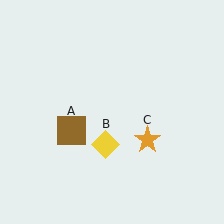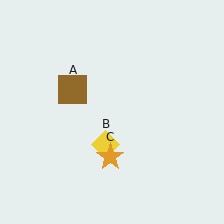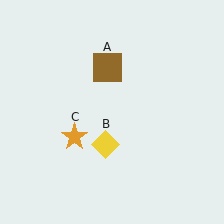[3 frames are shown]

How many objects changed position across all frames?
2 objects changed position: brown square (object A), orange star (object C).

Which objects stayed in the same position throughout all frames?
Yellow diamond (object B) remained stationary.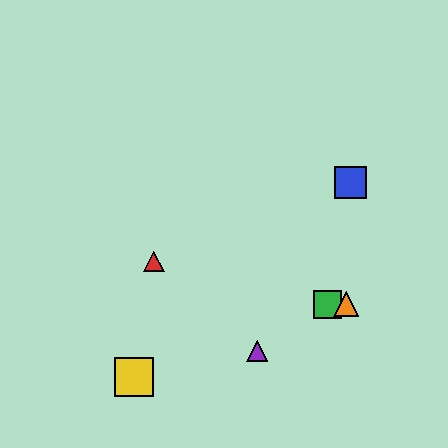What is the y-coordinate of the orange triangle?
The orange triangle is at y≈304.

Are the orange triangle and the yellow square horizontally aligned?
No, the orange triangle is at y≈304 and the yellow square is at y≈377.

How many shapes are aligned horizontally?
2 shapes (the green square, the orange triangle) are aligned horizontally.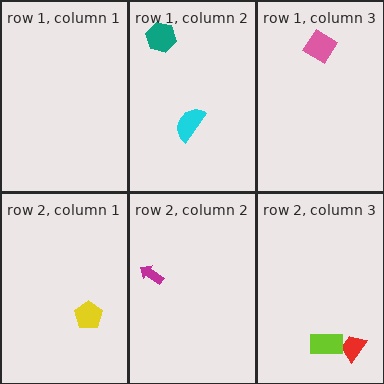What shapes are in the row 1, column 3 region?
The pink diamond.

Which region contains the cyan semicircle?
The row 1, column 2 region.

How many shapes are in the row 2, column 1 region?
1.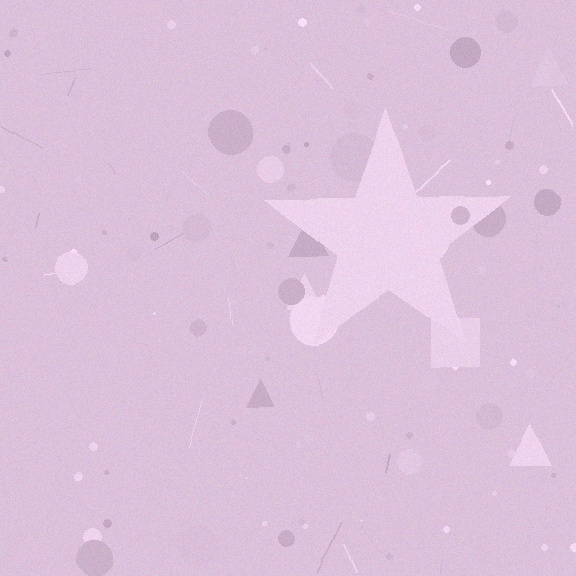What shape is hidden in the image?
A star is hidden in the image.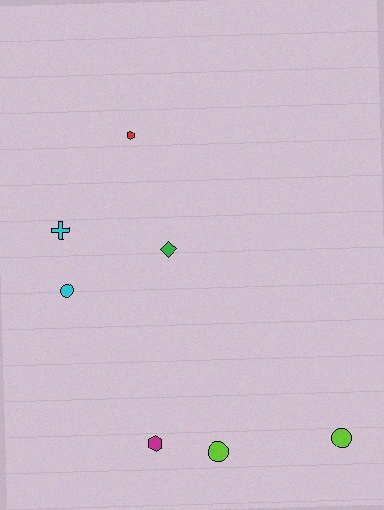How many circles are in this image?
There are 3 circles.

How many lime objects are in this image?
There are 2 lime objects.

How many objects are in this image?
There are 7 objects.